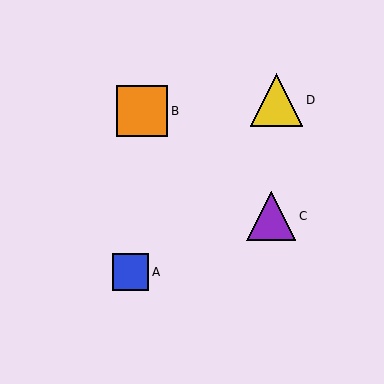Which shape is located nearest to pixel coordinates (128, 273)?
The blue square (labeled A) at (130, 272) is nearest to that location.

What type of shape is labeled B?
Shape B is an orange square.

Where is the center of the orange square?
The center of the orange square is at (142, 111).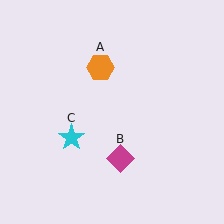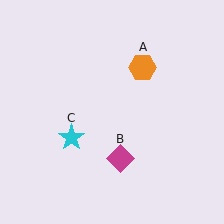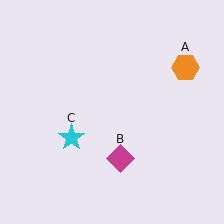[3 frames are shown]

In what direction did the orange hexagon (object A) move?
The orange hexagon (object A) moved right.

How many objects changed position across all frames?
1 object changed position: orange hexagon (object A).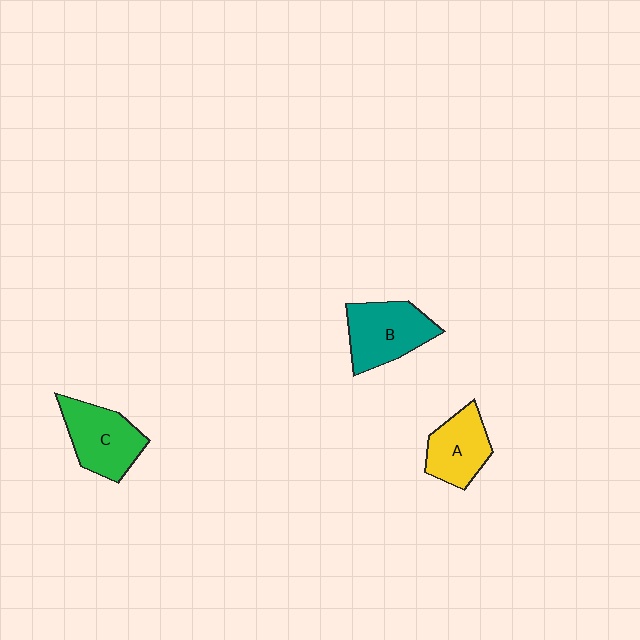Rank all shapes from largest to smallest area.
From largest to smallest: B (teal), C (green), A (yellow).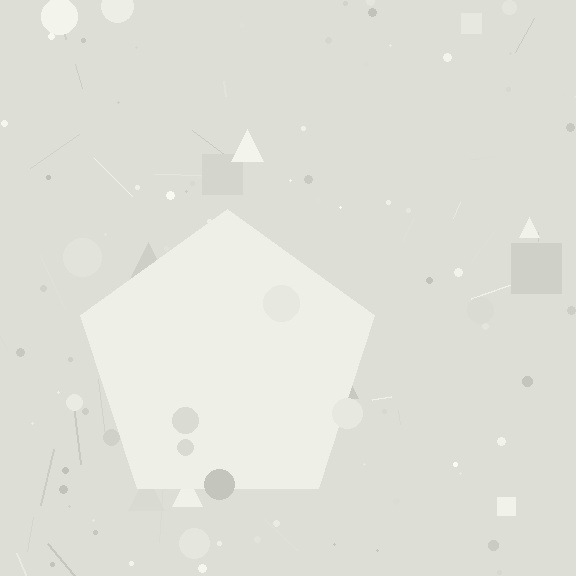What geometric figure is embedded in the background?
A pentagon is embedded in the background.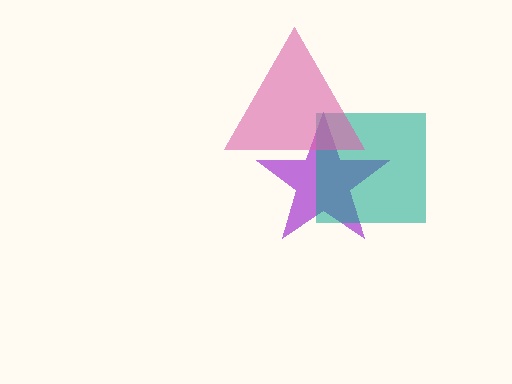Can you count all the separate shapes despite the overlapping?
Yes, there are 3 separate shapes.